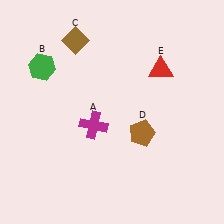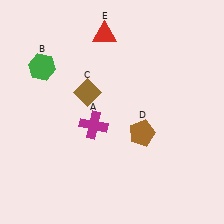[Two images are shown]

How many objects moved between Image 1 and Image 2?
2 objects moved between the two images.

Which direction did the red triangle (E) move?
The red triangle (E) moved left.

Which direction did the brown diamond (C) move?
The brown diamond (C) moved down.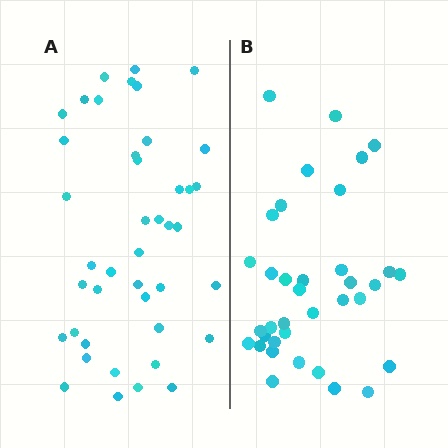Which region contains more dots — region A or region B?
Region A (the left region) has more dots.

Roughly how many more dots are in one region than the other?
Region A has about 6 more dots than region B.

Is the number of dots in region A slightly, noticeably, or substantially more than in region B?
Region A has only slightly more — the two regions are fairly close. The ratio is roughly 1.2 to 1.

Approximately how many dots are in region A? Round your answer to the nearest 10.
About 40 dots. (The exact count is 42, which rounds to 40.)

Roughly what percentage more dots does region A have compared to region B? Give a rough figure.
About 15% more.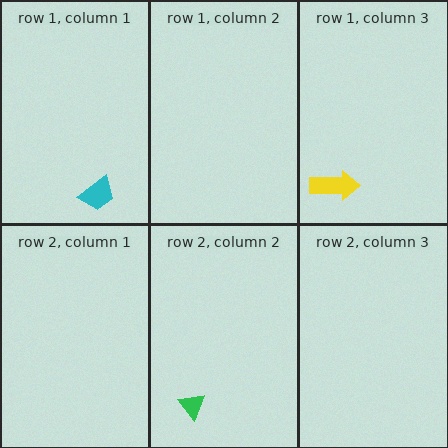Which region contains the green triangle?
The row 2, column 2 region.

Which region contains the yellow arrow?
The row 1, column 3 region.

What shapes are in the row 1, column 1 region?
The cyan trapezoid.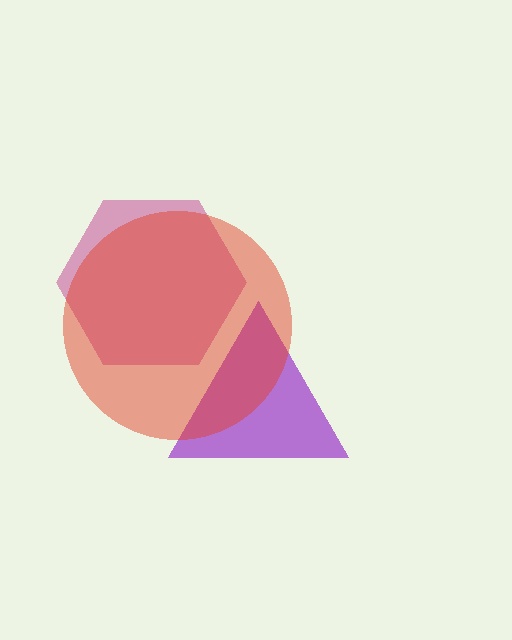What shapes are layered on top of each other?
The layered shapes are: a magenta hexagon, a purple triangle, a red circle.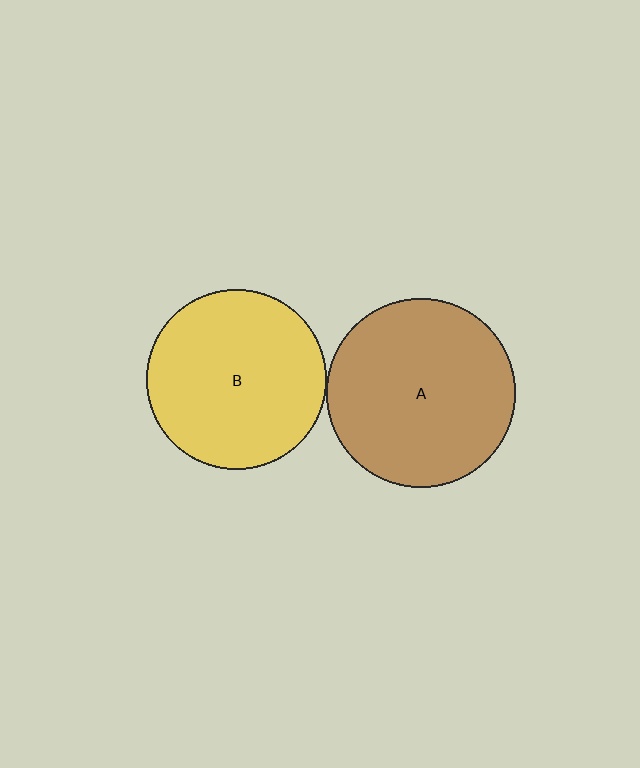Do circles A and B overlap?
Yes.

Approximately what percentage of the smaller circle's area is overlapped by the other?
Approximately 5%.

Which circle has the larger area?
Circle A (brown).